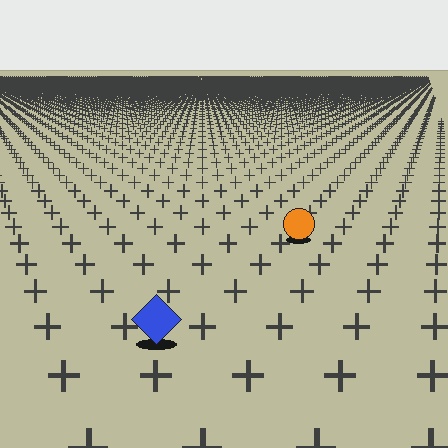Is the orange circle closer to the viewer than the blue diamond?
No. The blue diamond is closer — you can tell from the texture gradient: the ground texture is coarser near it.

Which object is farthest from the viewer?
The orange circle is farthest from the viewer. It appears smaller and the ground texture around it is denser.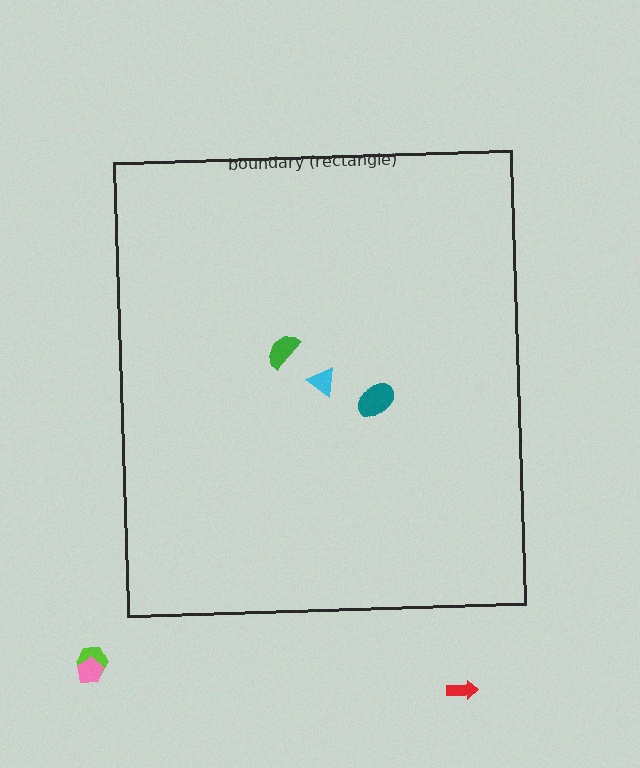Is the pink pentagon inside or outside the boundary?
Outside.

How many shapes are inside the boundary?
3 inside, 3 outside.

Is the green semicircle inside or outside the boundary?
Inside.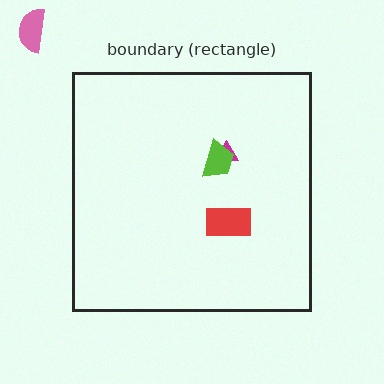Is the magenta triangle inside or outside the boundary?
Inside.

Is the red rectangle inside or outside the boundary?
Inside.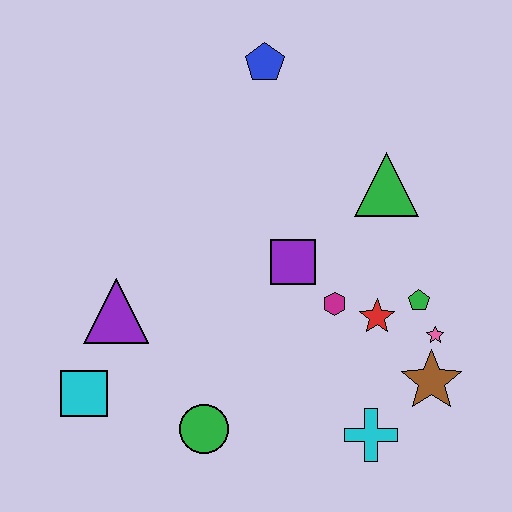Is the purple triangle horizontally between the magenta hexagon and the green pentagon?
No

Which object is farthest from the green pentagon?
The cyan square is farthest from the green pentagon.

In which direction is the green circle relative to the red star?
The green circle is to the left of the red star.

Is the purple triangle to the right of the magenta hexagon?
No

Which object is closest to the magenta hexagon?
The red star is closest to the magenta hexagon.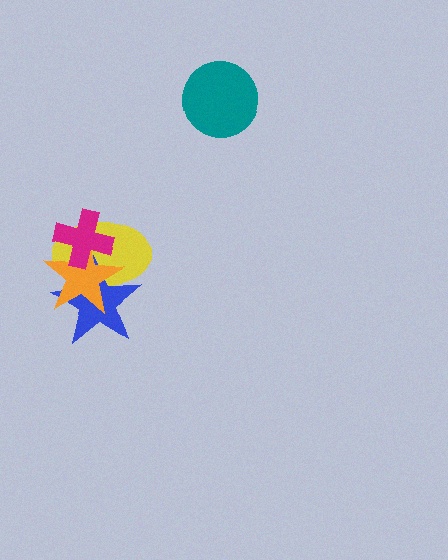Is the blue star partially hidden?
Yes, it is partially covered by another shape.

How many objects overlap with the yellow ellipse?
3 objects overlap with the yellow ellipse.